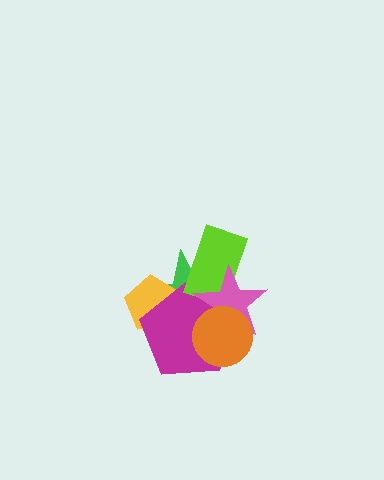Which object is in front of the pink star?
The orange circle is in front of the pink star.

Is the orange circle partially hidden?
No, no other shape covers it.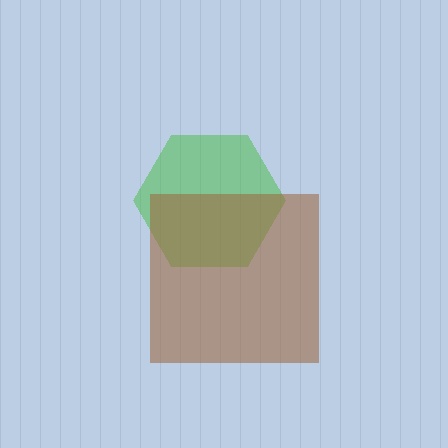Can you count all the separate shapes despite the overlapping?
Yes, there are 2 separate shapes.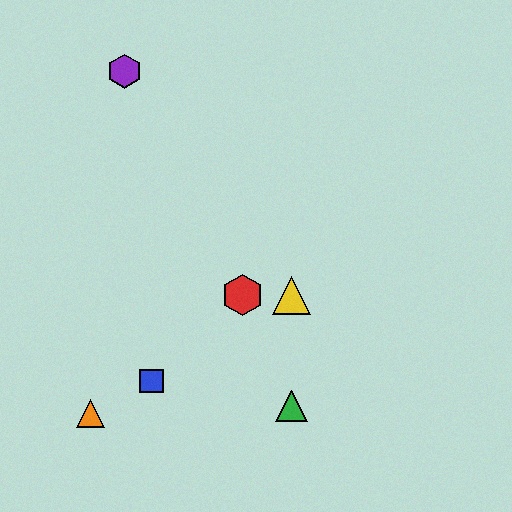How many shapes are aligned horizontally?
2 shapes (the red hexagon, the yellow triangle) are aligned horizontally.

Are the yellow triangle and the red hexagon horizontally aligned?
Yes, both are at y≈295.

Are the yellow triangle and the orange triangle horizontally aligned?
No, the yellow triangle is at y≈295 and the orange triangle is at y≈413.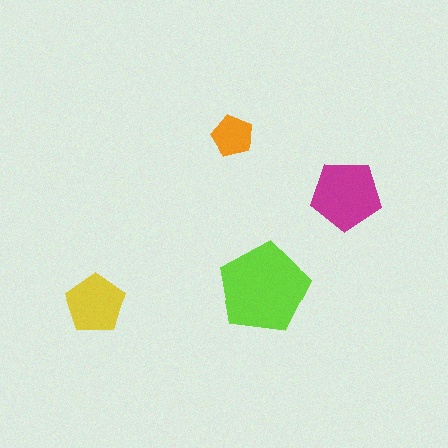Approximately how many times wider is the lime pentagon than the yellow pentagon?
About 1.5 times wider.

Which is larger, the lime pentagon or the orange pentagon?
The lime one.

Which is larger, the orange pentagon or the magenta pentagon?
The magenta one.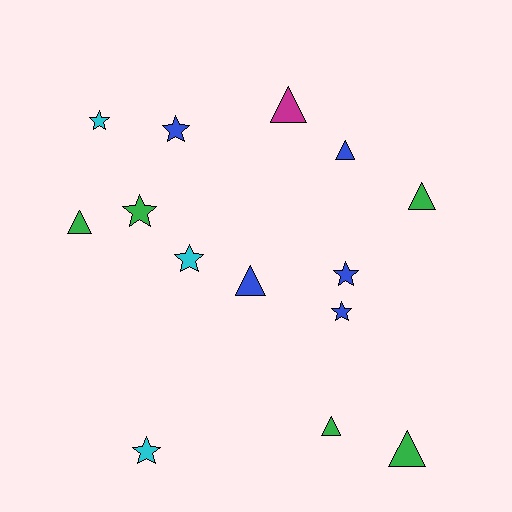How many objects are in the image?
There are 14 objects.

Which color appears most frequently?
Green, with 5 objects.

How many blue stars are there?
There are 3 blue stars.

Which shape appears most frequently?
Star, with 7 objects.